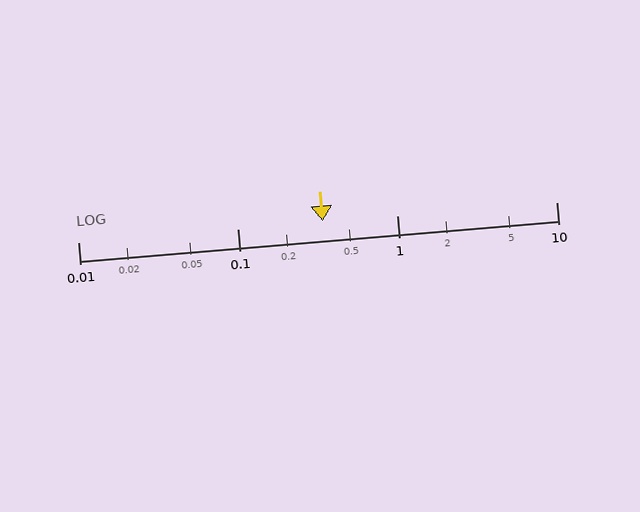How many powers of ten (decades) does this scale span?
The scale spans 3 decades, from 0.01 to 10.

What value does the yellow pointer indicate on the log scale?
The pointer indicates approximately 0.34.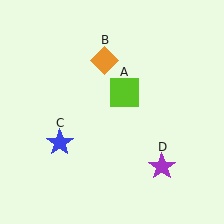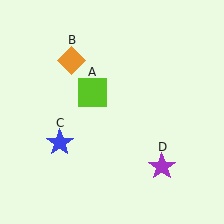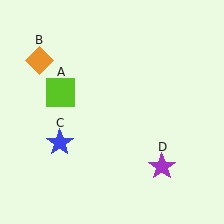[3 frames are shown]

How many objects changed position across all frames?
2 objects changed position: lime square (object A), orange diamond (object B).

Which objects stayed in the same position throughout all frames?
Blue star (object C) and purple star (object D) remained stationary.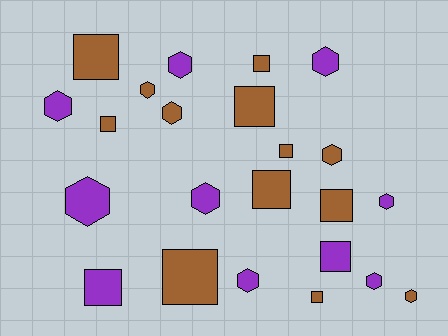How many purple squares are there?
There are 2 purple squares.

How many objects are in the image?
There are 23 objects.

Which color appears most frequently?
Brown, with 13 objects.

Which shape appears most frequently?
Hexagon, with 12 objects.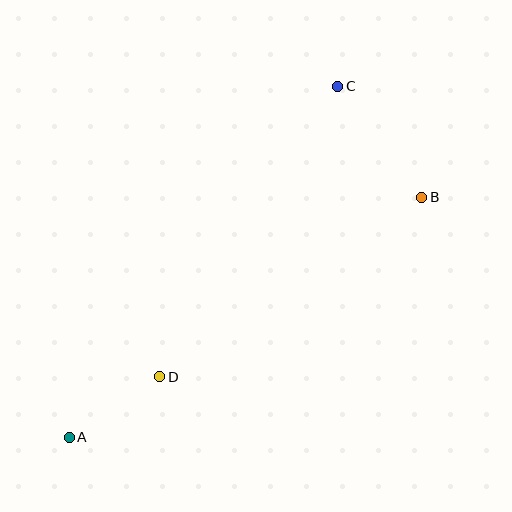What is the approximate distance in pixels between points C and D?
The distance between C and D is approximately 341 pixels.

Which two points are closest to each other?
Points A and D are closest to each other.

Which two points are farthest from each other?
Points A and C are farthest from each other.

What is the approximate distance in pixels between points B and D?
The distance between B and D is approximately 317 pixels.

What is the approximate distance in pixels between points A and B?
The distance between A and B is approximately 426 pixels.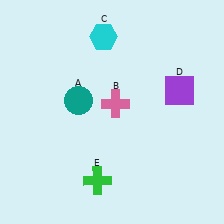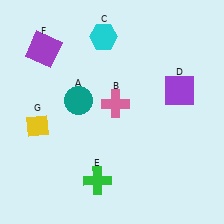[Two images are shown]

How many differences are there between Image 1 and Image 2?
There are 2 differences between the two images.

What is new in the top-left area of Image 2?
A purple square (F) was added in the top-left area of Image 2.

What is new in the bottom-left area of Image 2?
A yellow diamond (G) was added in the bottom-left area of Image 2.